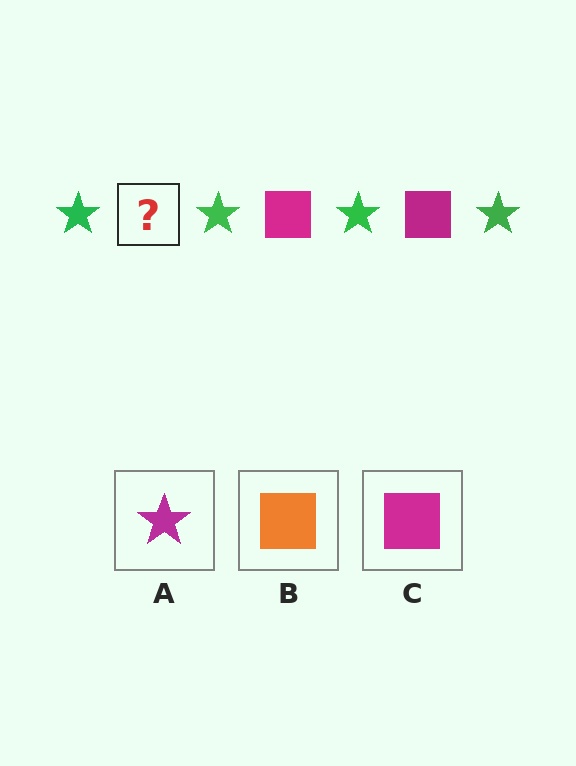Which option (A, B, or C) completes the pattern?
C.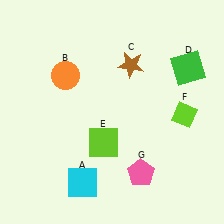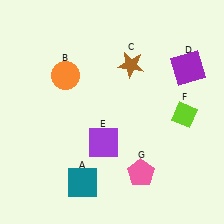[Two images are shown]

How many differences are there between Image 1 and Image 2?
There are 3 differences between the two images.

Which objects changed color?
A changed from cyan to teal. D changed from green to purple. E changed from lime to purple.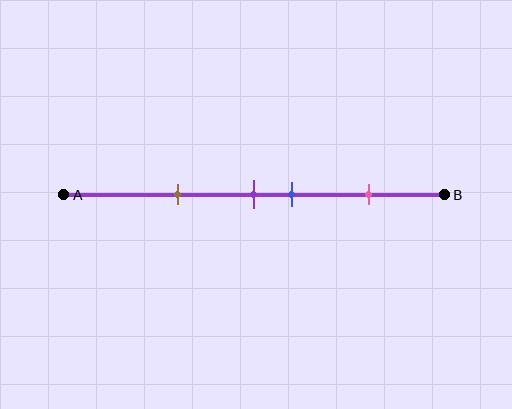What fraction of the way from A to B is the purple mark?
The purple mark is approximately 50% (0.5) of the way from A to B.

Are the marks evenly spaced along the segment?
No, the marks are not evenly spaced.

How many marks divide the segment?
There are 4 marks dividing the segment.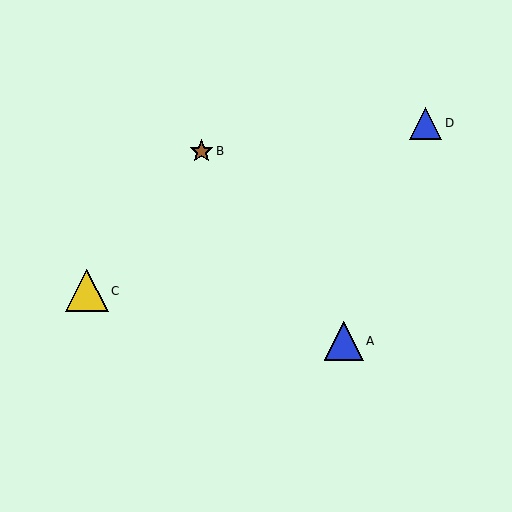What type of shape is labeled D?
Shape D is a blue triangle.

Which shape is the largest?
The yellow triangle (labeled C) is the largest.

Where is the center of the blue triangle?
The center of the blue triangle is at (426, 123).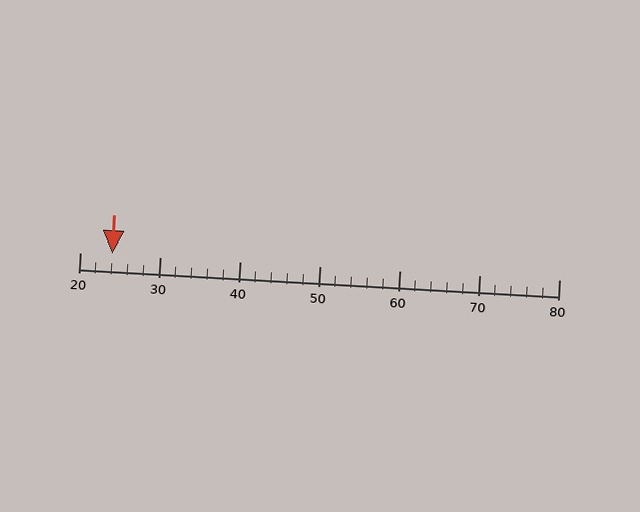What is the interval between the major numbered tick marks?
The major tick marks are spaced 10 units apart.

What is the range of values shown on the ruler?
The ruler shows values from 20 to 80.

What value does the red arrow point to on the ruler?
The red arrow points to approximately 24.